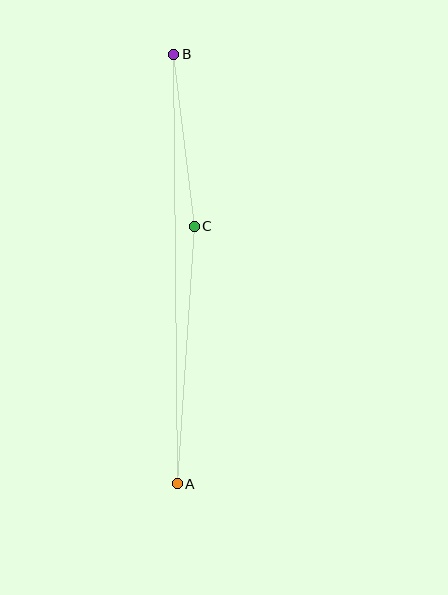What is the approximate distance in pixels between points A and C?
The distance between A and C is approximately 258 pixels.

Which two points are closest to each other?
Points B and C are closest to each other.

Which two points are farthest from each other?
Points A and B are farthest from each other.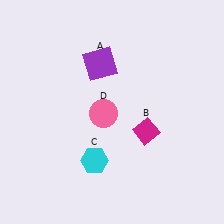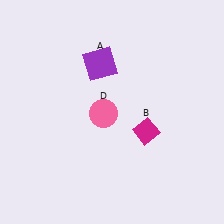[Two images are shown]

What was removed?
The cyan hexagon (C) was removed in Image 2.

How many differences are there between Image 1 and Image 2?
There is 1 difference between the two images.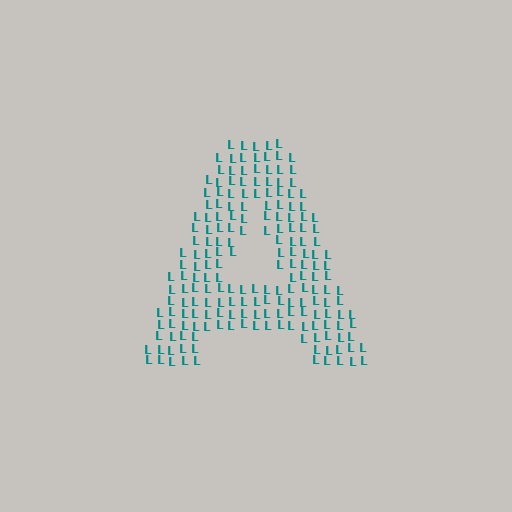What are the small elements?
The small elements are letter L's.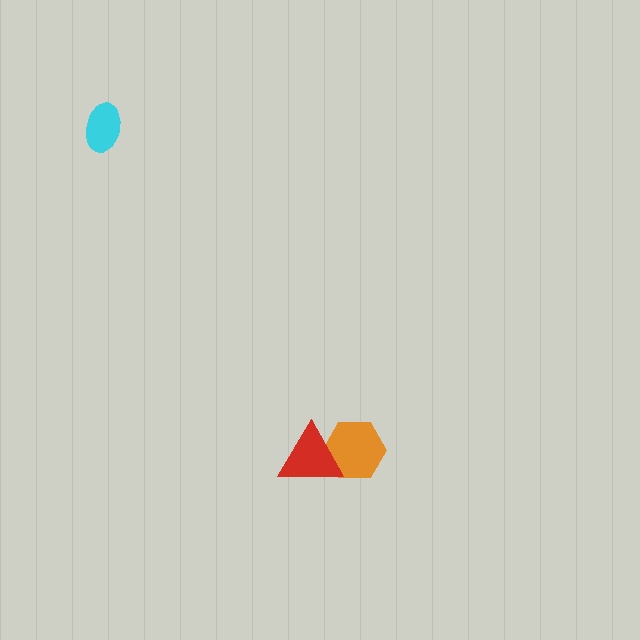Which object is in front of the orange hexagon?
The red triangle is in front of the orange hexagon.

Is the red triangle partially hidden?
No, no other shape covers it.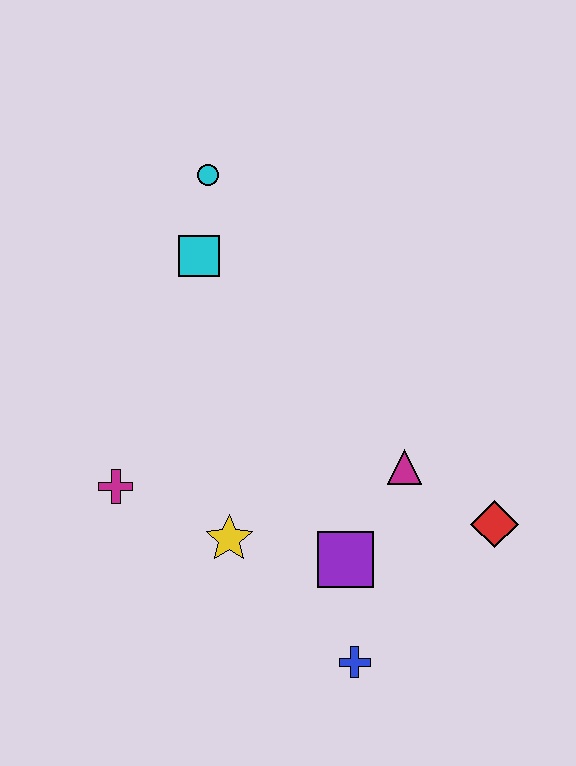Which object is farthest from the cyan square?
The blue cross is farthest from the cyan square.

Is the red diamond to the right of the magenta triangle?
Yes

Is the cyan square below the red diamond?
No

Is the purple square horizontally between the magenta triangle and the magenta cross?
Yes